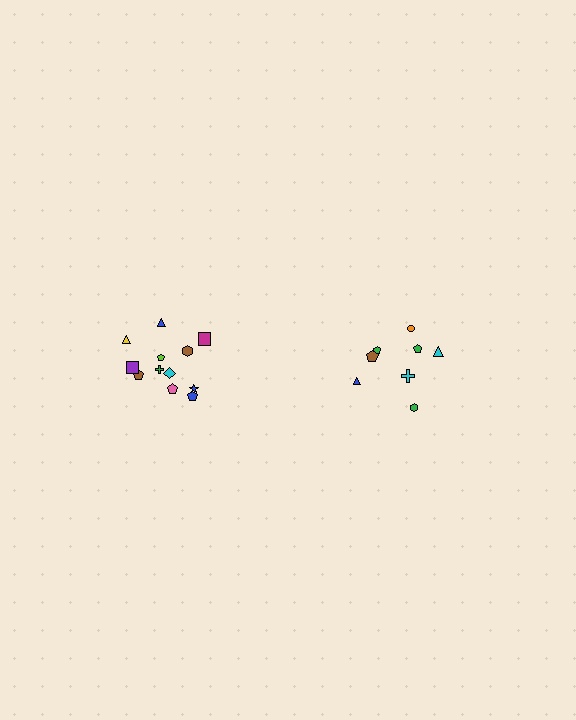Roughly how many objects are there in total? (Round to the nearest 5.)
Roughly 20 objects in total.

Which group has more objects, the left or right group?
The left group.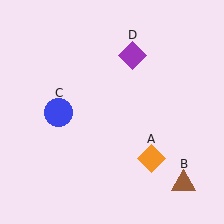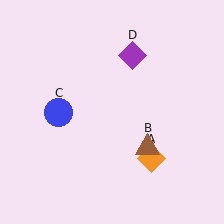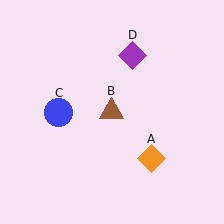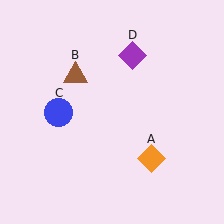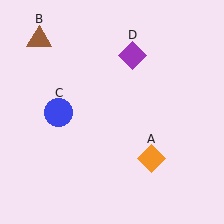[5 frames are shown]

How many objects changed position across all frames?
1 object changed position: brown triangle (object B).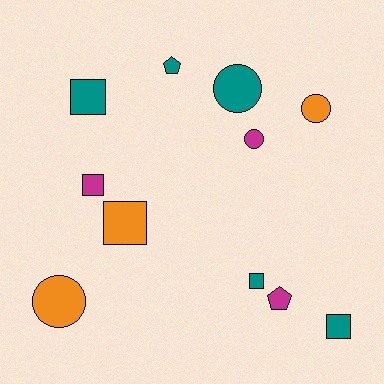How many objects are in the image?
There are 11 objects.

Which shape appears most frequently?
Square, with 5 objects.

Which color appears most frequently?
Teal, with 5 objects.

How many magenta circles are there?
There is 1 magenta circle.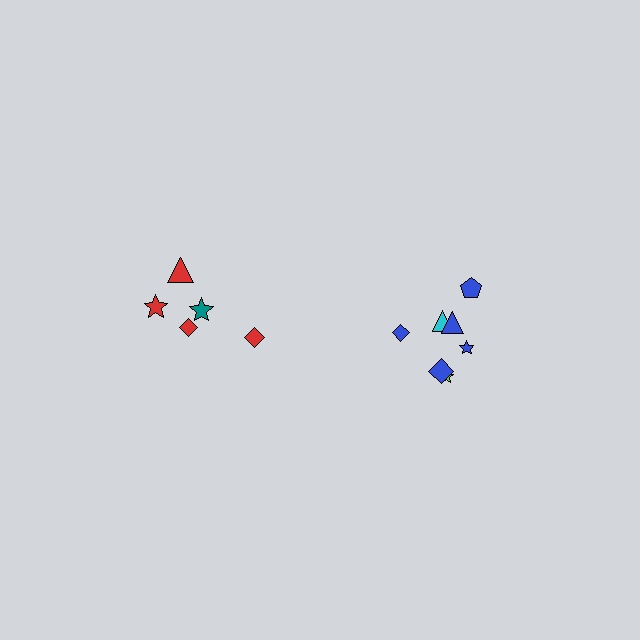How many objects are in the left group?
There are 5 objects.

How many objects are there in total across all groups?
There are 12 objects.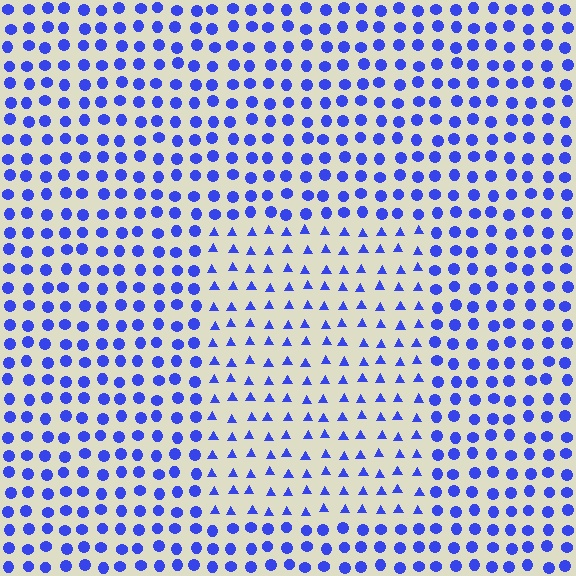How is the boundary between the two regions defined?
The boundary is defined by a change in element shape: triangles inside vs. circles outside. All elements share the same color and spacing.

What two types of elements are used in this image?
The image uses triangles inside the rectangle region and circles outside it.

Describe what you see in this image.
The image is filled with small blue elements arranged in a uniform grid. A rectangle-shaped region contains triangles, while the surrounding area contains circles. The boundary is defined purely by the change in element shape.